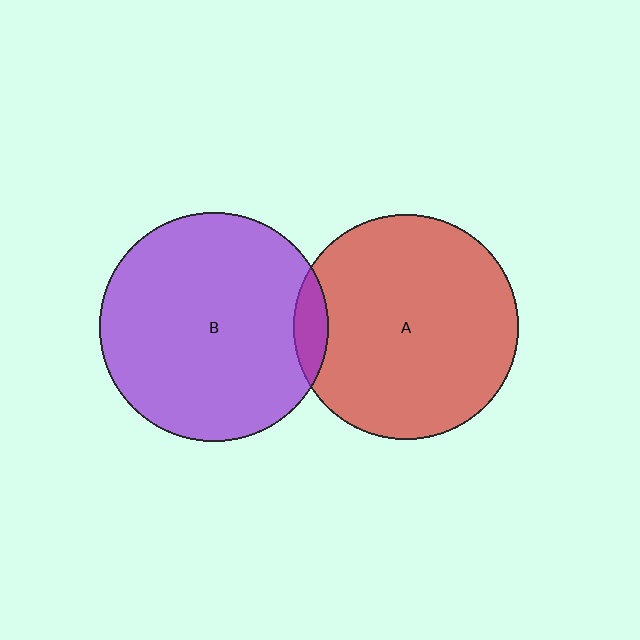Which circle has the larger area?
Circle B (purple).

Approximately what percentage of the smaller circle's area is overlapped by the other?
Approximately 5%.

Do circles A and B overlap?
Yes.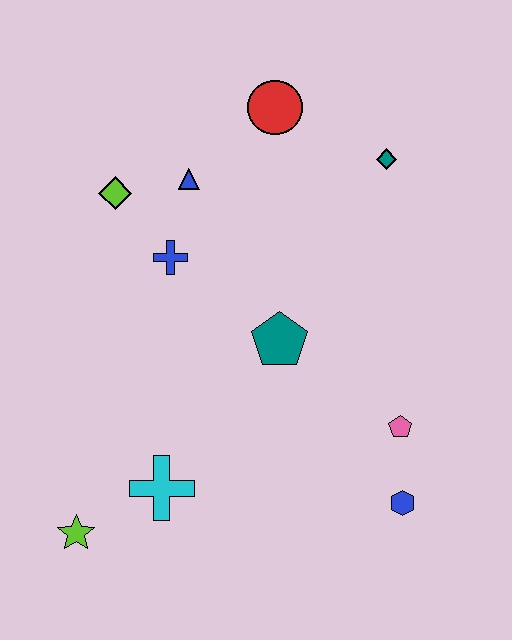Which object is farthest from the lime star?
The teal diamond is farthest from the lime star.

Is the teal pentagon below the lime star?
No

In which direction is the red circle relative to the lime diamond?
The red circle is to the right of the lime diamond.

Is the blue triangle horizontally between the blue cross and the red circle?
Yes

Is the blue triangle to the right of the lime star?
Yes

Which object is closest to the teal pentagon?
The blue cross is closest to the teal pentagon.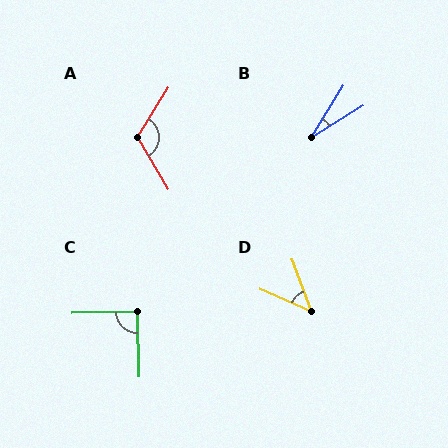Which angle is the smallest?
B, at approximately 27 degrees.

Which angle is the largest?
A, at approximately 118 degrees.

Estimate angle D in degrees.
Approximately 46 degrees.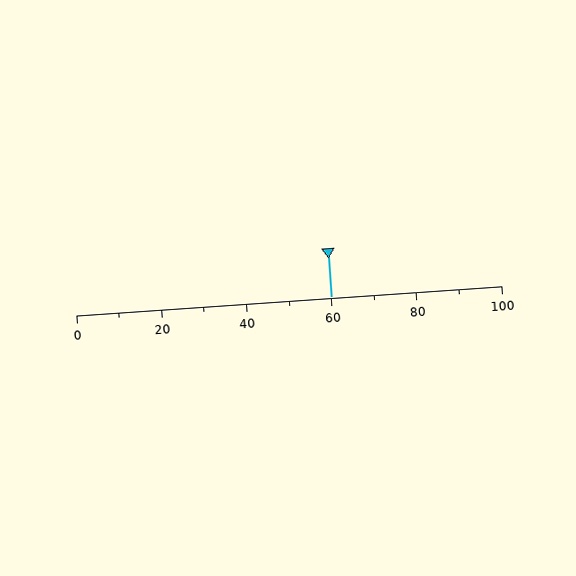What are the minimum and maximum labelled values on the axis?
The axis runs from 0 to 100.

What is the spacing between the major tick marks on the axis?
The major ticks are spaced 20 apart.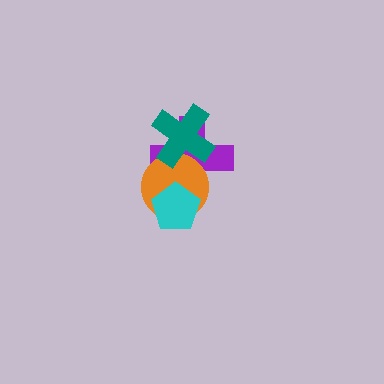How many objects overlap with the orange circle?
3 objects overlap with the orange circle.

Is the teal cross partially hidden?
No, no other shape covers it.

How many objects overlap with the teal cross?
2 objects overlap with the teal cross.